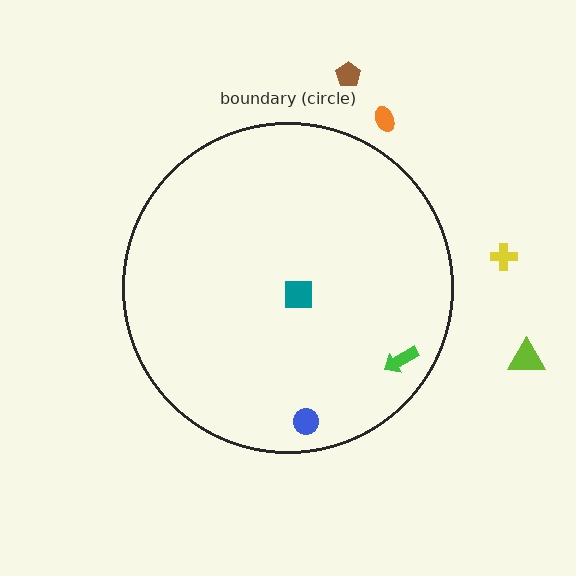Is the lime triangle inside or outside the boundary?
Outside.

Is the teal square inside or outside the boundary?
Inside.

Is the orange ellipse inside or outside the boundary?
Outside.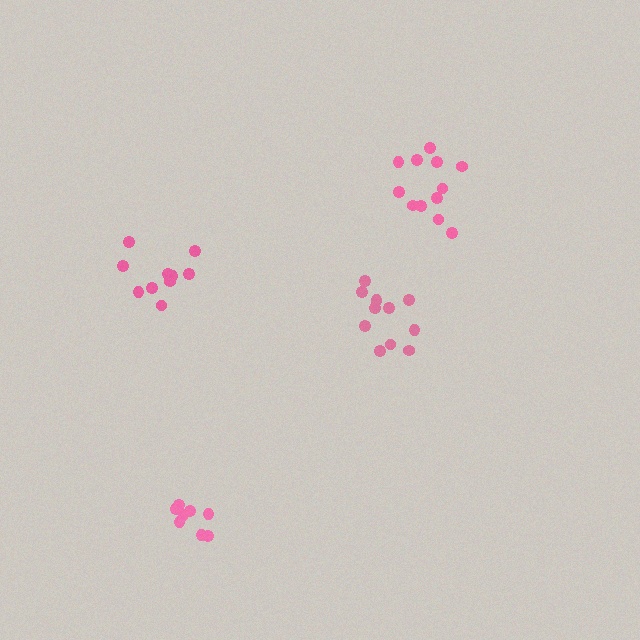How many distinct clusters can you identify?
There are 4 distinct clusters.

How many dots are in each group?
Group 1: 12 dots, Group 2: 8 dots, Group 3: 10 dots, Group 4: 12 dots (42 total).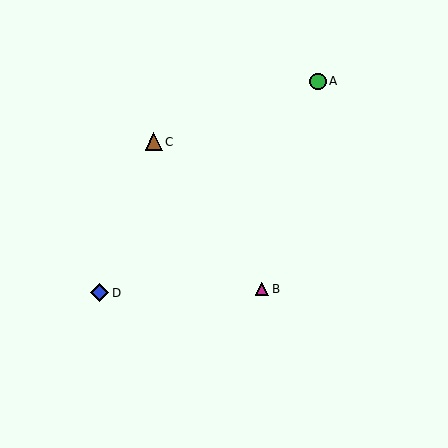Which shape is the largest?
The blue diamond (labeled D) is the largest.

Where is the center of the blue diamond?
The center of the blue diamond is at (99, 293).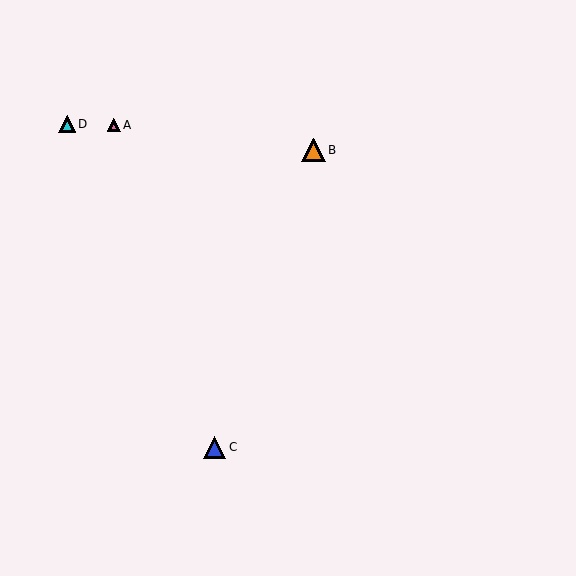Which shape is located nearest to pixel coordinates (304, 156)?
The orange triangle (labeled B) at (313, 150) is nearest to that location.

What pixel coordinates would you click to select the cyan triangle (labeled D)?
Click at (67, 124) to select the cyan triangle D.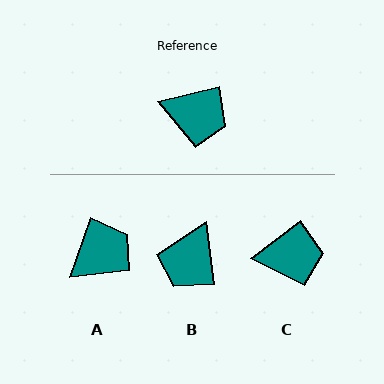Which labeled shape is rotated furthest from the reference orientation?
B, about 96 degrees away.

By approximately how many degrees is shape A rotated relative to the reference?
Approximately 57 degrees counter-clockwise.